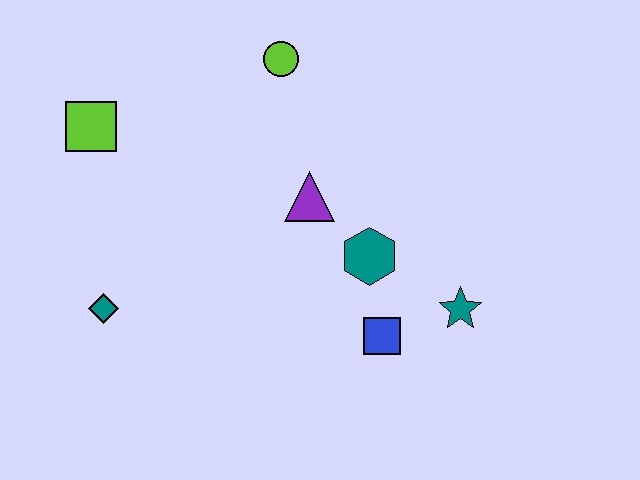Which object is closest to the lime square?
The teal diamond is closest to the lime square.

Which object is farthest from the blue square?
The lime square is farthest from the blue square.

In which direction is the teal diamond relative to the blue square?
The teal diamond is to the left of the blue square.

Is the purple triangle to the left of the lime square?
No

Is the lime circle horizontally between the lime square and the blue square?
Yes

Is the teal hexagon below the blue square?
No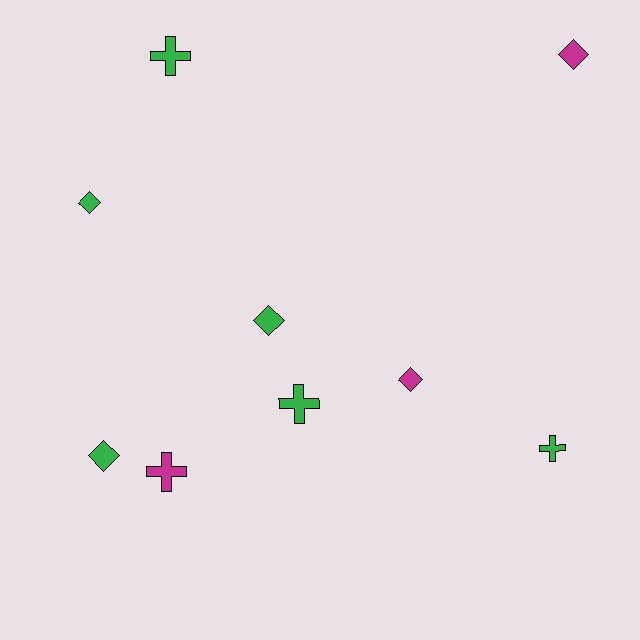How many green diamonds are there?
There are 3 green diamonds.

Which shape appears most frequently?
Diamond, with 5 objects.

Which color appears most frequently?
Green, with 6 objects.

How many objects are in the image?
There are 9 objects.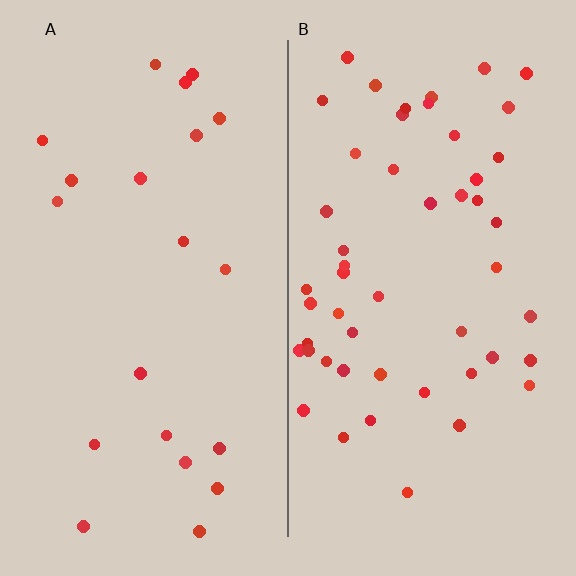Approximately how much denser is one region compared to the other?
Approximately 2.5× — region B over region A.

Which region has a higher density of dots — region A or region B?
B (the right).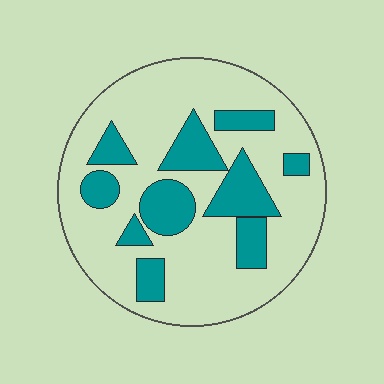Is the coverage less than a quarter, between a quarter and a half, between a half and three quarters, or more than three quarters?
Between a quarter and a half.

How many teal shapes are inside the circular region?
10.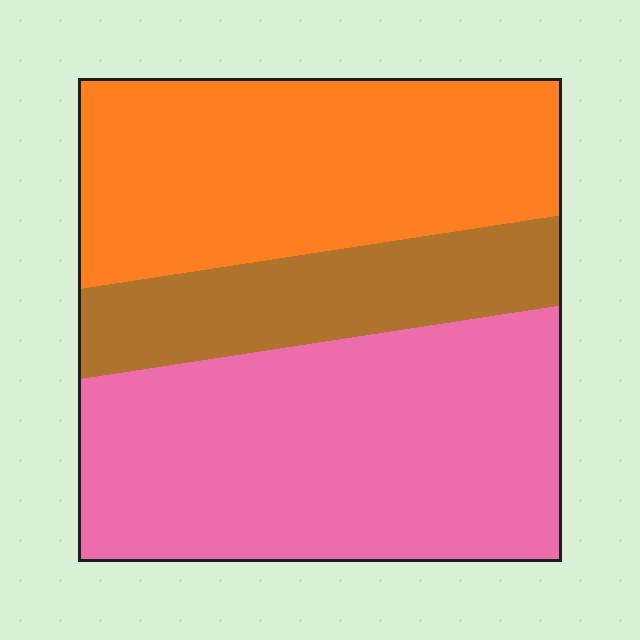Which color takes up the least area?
Brown, at roughly 20%.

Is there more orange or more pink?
Pink.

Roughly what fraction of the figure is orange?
Orange covers around 35% of the figure.